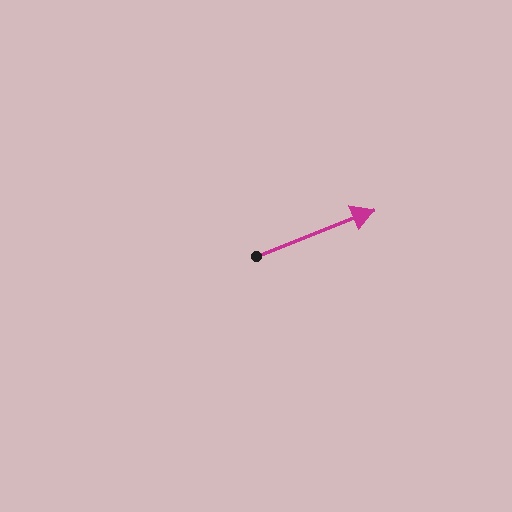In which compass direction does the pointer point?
East.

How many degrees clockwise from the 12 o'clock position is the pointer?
Approximately 69 degrees.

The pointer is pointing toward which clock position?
Roughly 2 o'clock.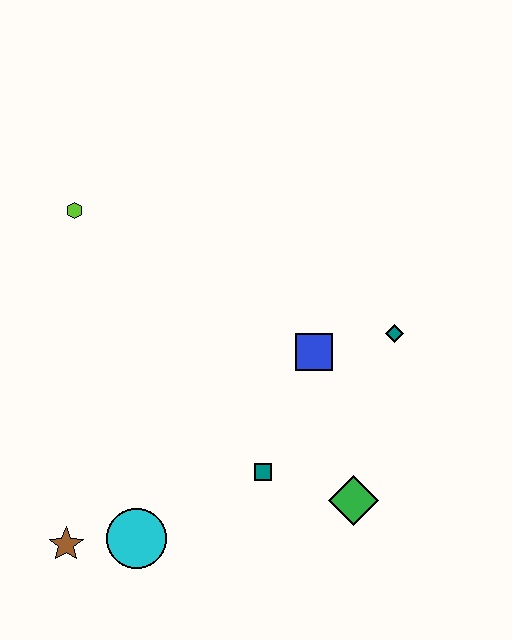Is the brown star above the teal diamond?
No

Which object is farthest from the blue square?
The brown star is farthest from the blue square.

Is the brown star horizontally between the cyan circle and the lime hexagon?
No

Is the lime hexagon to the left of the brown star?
No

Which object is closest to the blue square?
The teal diamond is closest to the blue square.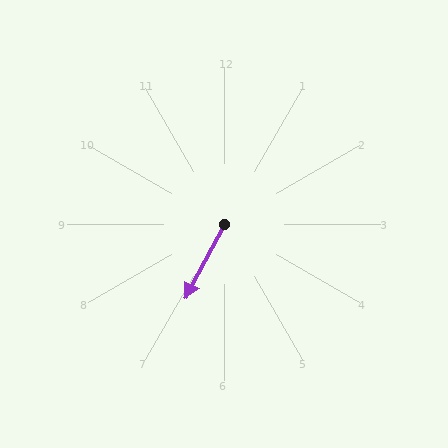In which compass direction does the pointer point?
Southwest.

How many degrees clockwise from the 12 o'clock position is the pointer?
Approximately 208 degrees.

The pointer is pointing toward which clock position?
Roughly 7 o'clock.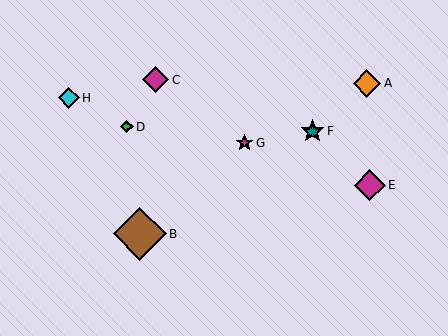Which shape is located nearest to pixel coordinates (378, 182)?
The magenta diamond (labeled E) at (370, 185) is nearest to that location.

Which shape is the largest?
The brown diamond (labeled B) is the largest.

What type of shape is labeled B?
Shape B is a brown diamond.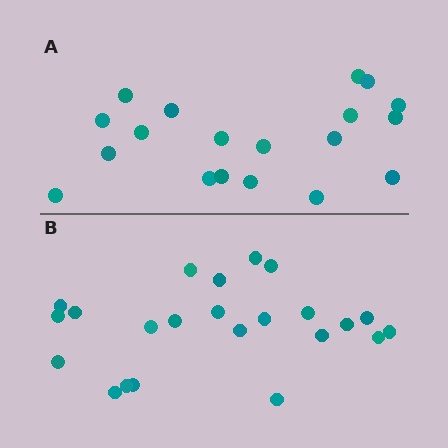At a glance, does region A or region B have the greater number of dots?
Region B (the bottom region) has more dots.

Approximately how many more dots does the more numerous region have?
Region B has about 4 more dots than region A.